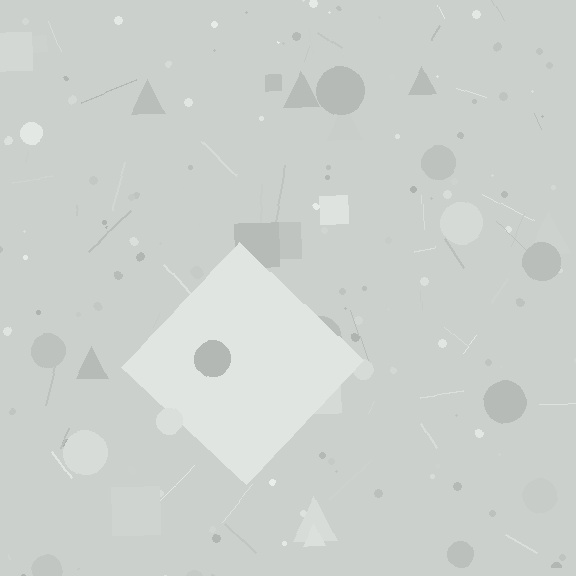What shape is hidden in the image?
A diamond is hidden in the image.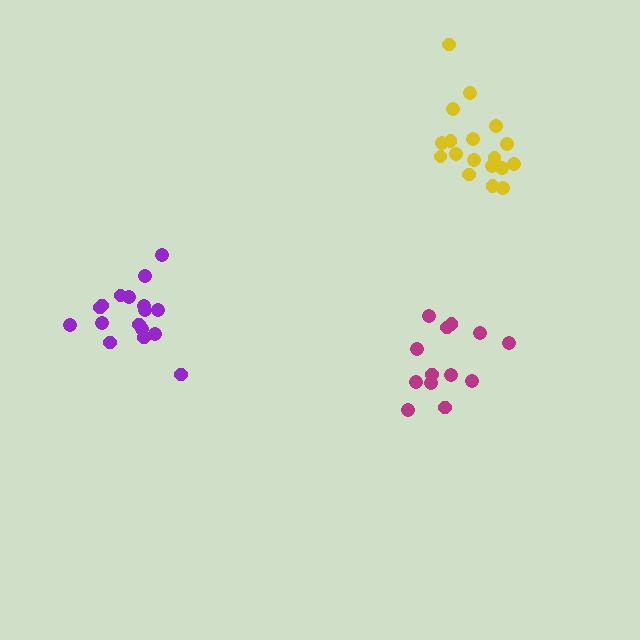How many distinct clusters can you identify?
There are 3 distinct clusters.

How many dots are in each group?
Group 1: 18 dots, Group 2: 13 dots, Group 3: 17 dots (48 total).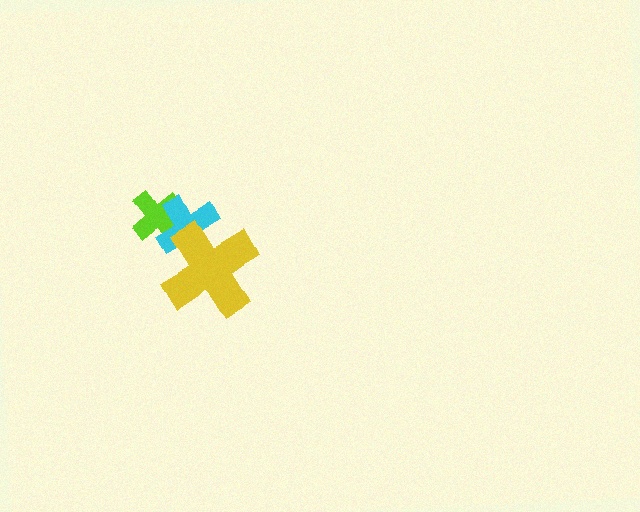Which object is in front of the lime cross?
The cyan cross is in front of the lime cross.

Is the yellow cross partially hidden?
No, no other shape covers it.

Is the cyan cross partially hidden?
Yes, it is partially covered by another shape.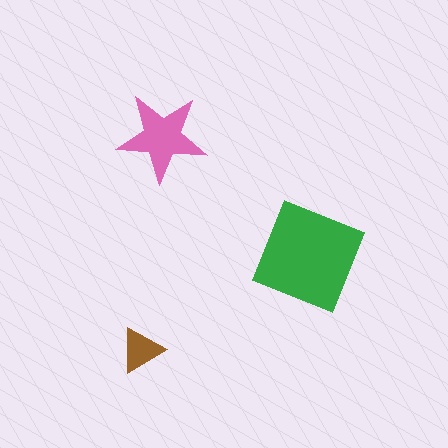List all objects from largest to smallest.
The green diamond, the pink star, the brown triangle.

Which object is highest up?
The pink star is topmost.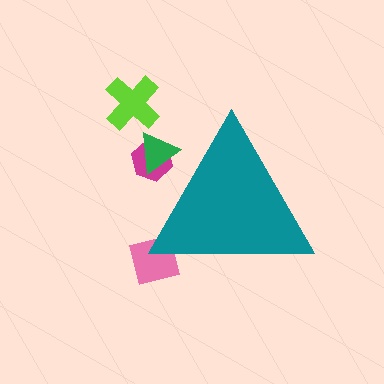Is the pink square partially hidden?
Yes, the pink square is partially hidden behind the teal triangle.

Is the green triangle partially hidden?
Yes, the green triangle is partially hidden behind the teal triangle.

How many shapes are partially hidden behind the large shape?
3 shapes are partially hidden.